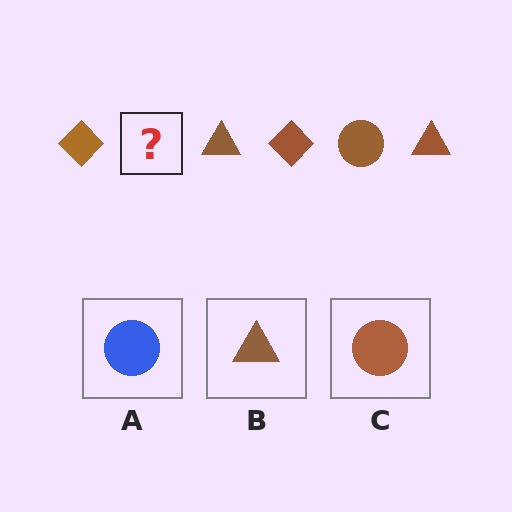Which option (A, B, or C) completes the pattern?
C.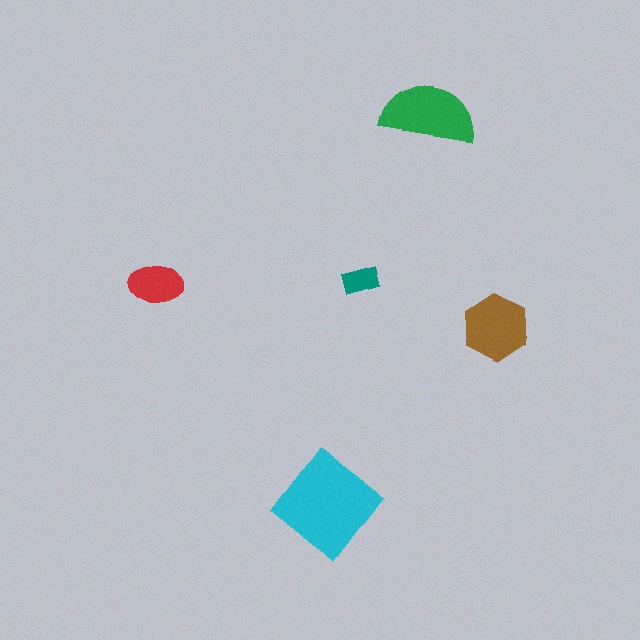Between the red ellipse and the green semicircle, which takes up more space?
The green semicircle.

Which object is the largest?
The cyan diamond.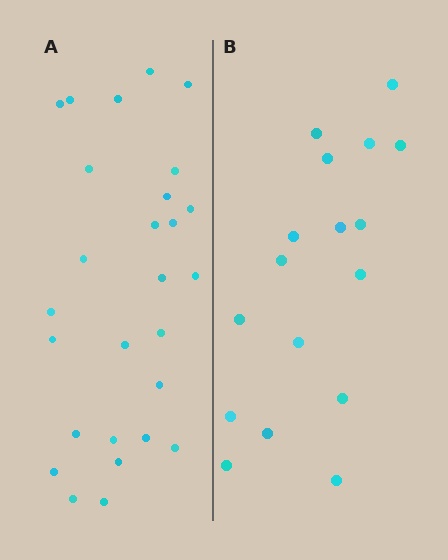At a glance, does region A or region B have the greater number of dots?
Region A (the left region) has more dots.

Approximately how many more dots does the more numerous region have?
Region A has roughly 10 or so more dots than region B.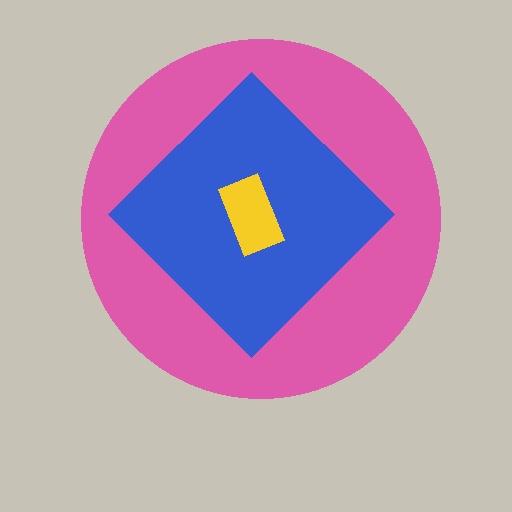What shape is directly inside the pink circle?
The blue diamond.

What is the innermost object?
The yellow rectangle.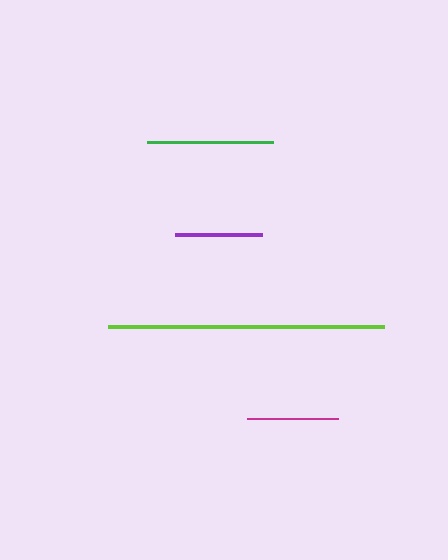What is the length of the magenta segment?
The magenta segment is approximately 91 pixels long.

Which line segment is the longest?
The lime line is the longest at approximately 275 pixels.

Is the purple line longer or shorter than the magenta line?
The magenta line is longer than the purple line.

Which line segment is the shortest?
The purple line is the shortest at approximately 87 pixels.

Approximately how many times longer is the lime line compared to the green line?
The lime line is approximately 2.2 times the length of the green line.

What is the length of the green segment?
The green segment is approximately 126 pixels long.